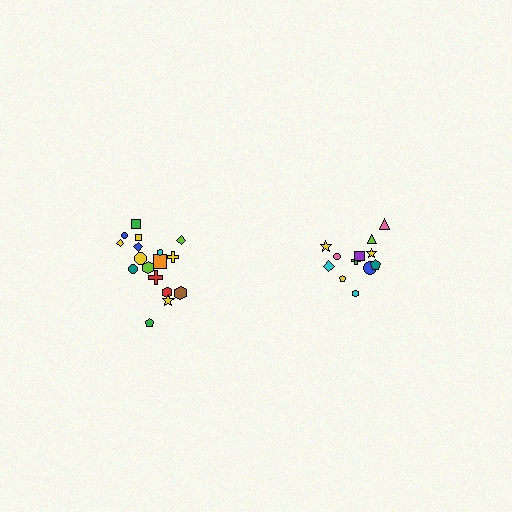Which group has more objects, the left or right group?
The left group.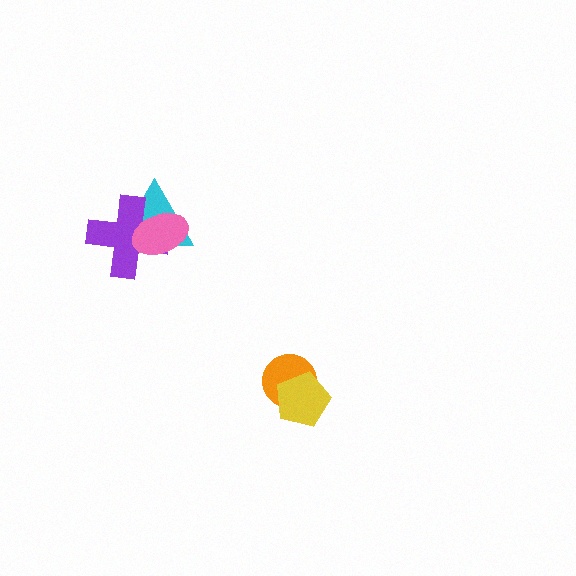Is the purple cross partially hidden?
Yes, it is partially covered by another shape.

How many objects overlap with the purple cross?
2 objects overlap with the purple cross.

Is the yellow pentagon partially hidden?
No, no other shape covers it.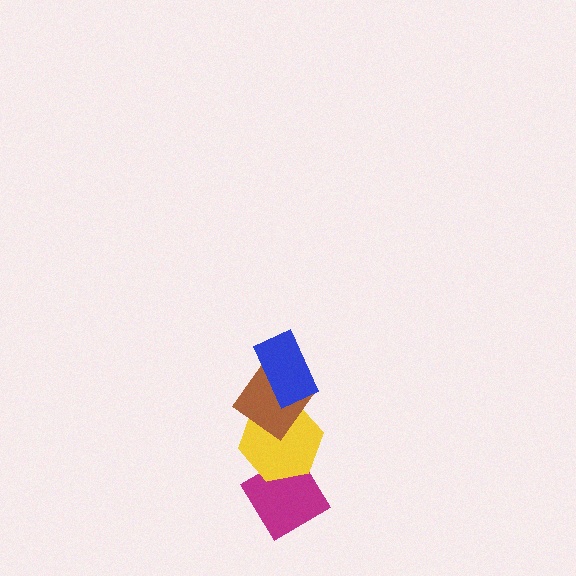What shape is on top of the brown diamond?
The blue rectangle is on top of the brown diamond.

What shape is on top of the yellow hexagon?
The brown diamond is on top of the yellow hexagon.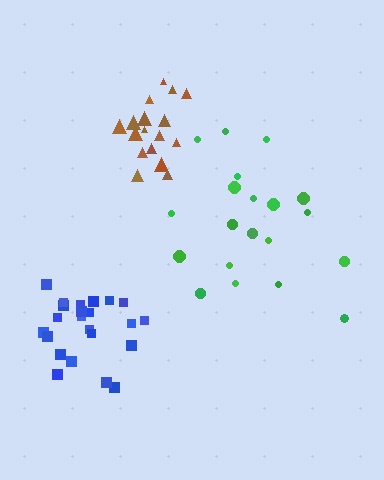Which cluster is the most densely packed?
Brown.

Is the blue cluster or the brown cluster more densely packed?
Brown.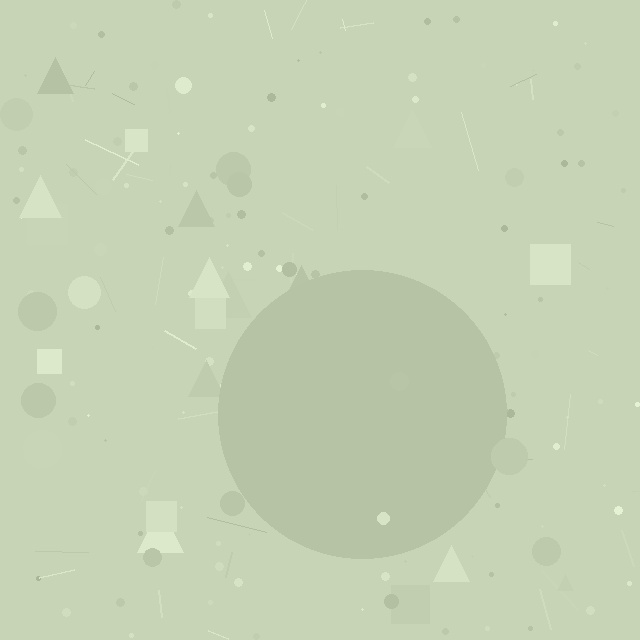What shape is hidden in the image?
A circle is hidden in the image.